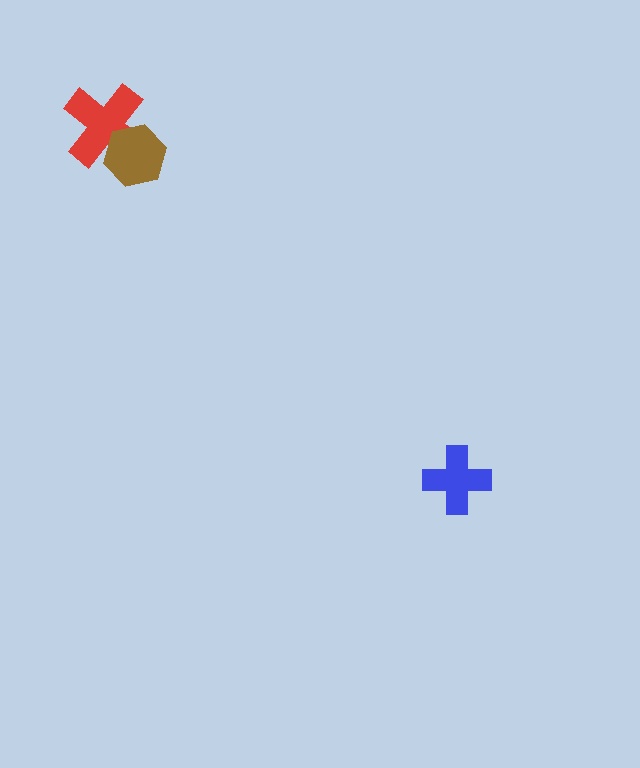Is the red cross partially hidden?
Yes, it is partially covered by another shape.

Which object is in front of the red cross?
The brown hexagon is in front of the red cross.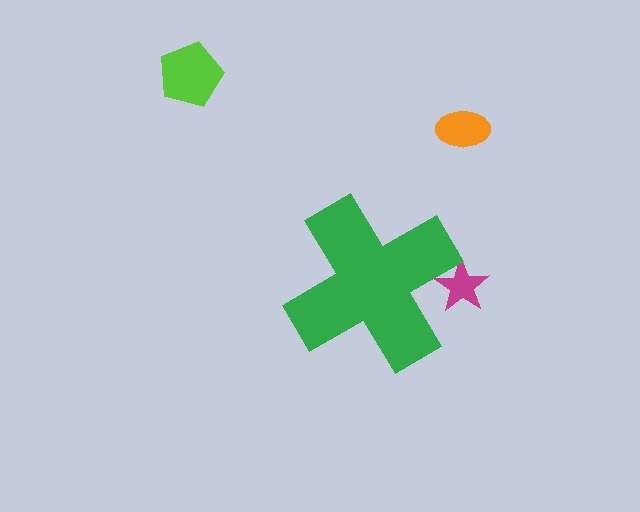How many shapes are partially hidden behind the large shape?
1 shape is partially hidden.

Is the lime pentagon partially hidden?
No, the lime pentagon is fully visible.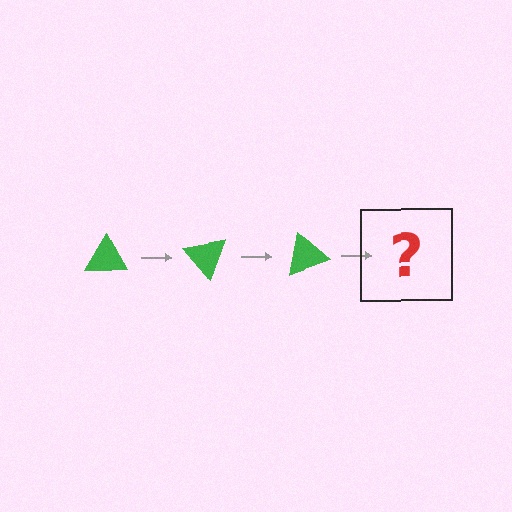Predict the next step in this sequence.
The next step is a green triangle rotated 150 degrees.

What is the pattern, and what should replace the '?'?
The pattern is that the triangle rotates 50 degrees each step. The '?' should be a green triangle rotated 150 degrees.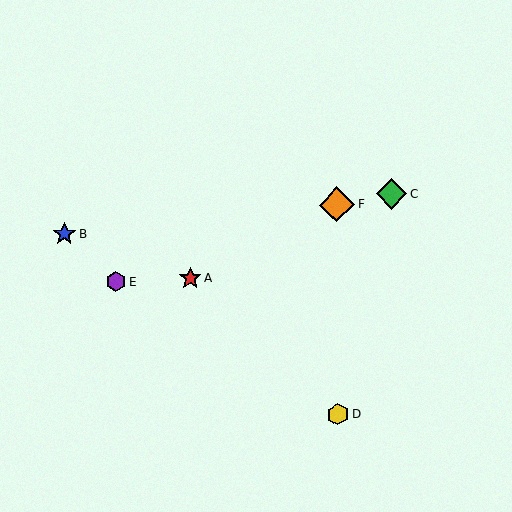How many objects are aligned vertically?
2 objects (D, F) are aligned vertically.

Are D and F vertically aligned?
Yes, both are at x≈338.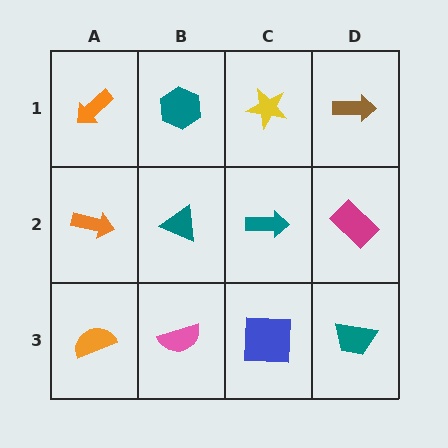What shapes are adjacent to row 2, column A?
An orange arrow (row 1, column A), an orange semicircle (row 3, column A), a teal triangle (row 2, column B).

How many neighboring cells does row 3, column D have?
2.